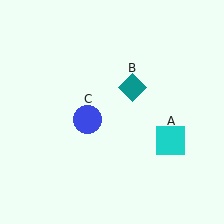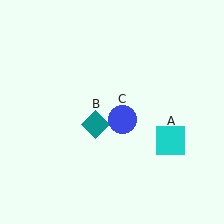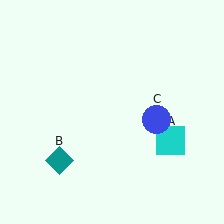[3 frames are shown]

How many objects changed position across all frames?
2 objects changed position: teal diamond (object B), blue circle (object C).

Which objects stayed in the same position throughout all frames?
Cyan square (object A) remained stationary.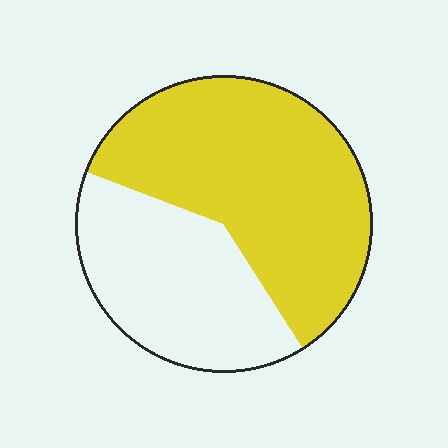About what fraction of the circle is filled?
About three fifths (3/5).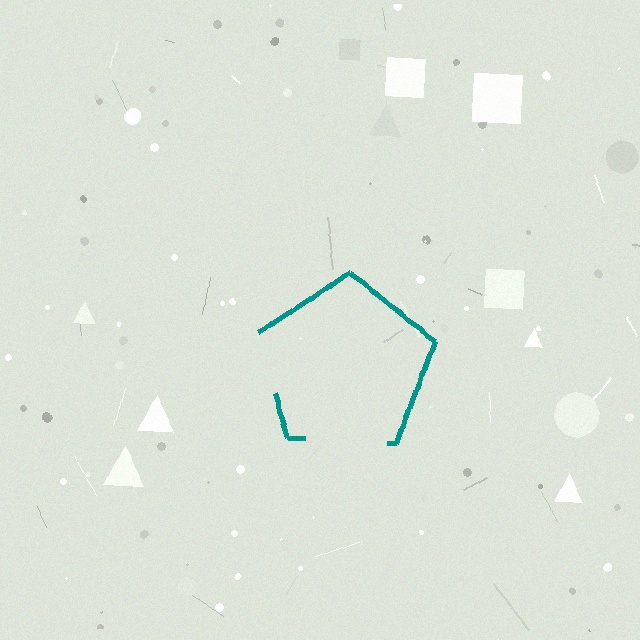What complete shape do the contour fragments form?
The contour fragments form a pentagon.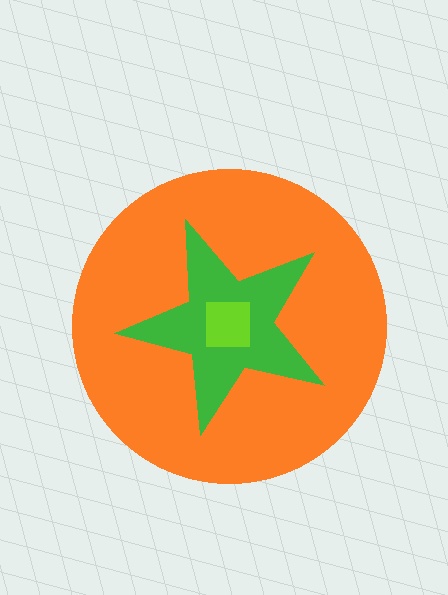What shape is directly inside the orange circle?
The green star.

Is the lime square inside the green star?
Yes.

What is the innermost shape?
The lime square.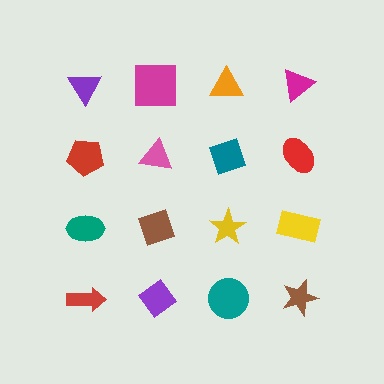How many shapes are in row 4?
4 shapes.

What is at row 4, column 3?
A teal circle.